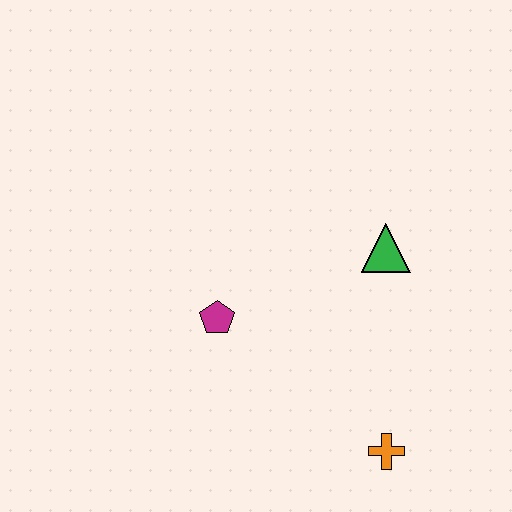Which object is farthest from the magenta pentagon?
The orange cross is farthest from the magenta pentagon.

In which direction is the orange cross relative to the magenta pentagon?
The orange cross is to the right of the magenta pentagon.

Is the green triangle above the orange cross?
Yes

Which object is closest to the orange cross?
The green triangle is closest to the orange cross.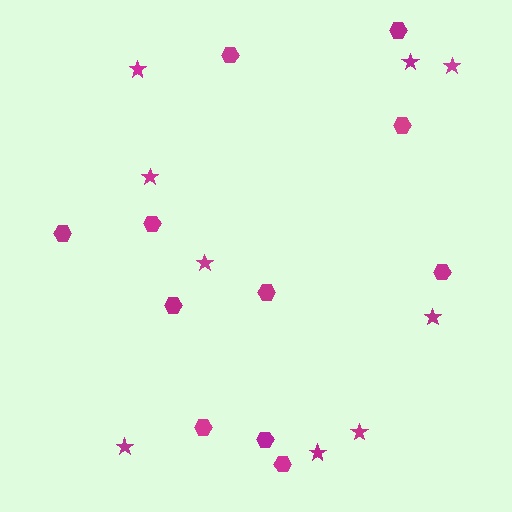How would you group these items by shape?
There are 2 groups: one group of stars (9) and one group of hexagons (11).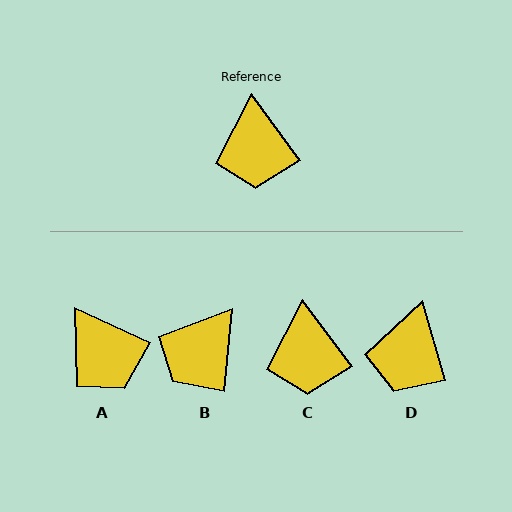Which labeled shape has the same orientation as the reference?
C.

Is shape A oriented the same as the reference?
No, it is off by about 29 degrees.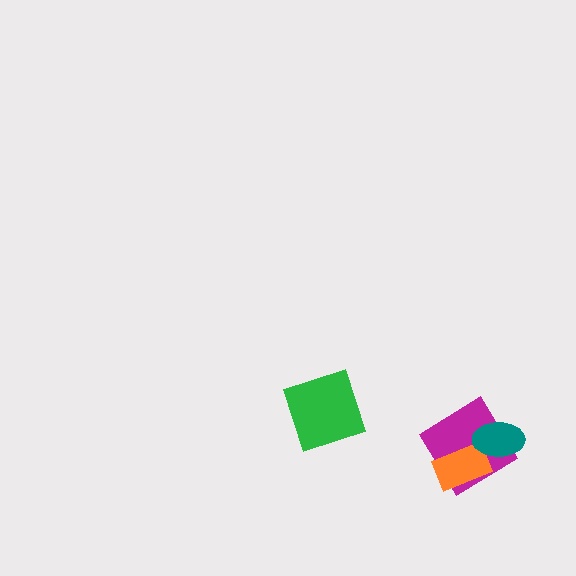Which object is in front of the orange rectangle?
The teal ellipse is in front of the orange rectangle.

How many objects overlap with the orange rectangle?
2 objects overlap with the orange rectangle.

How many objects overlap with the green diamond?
0 objects overlap with the green diamond.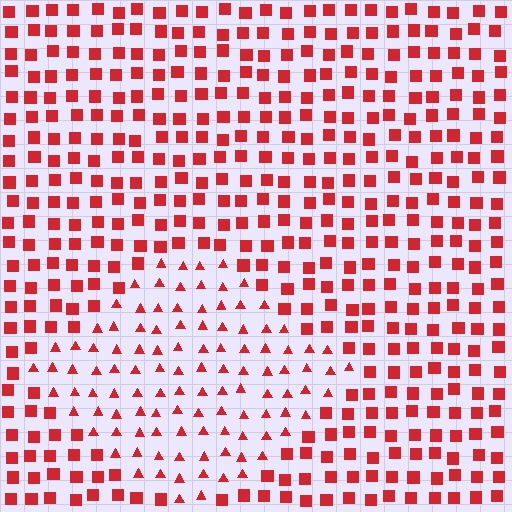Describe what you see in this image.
The image is filled with small red elements arranged in a uniform grid. A diamond-shaped region contains triangles, while the surrounding area contains squares. The boundary is defined purely by the change in element shape.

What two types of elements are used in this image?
The image uses triangles inside the diamond region and squares outside it.